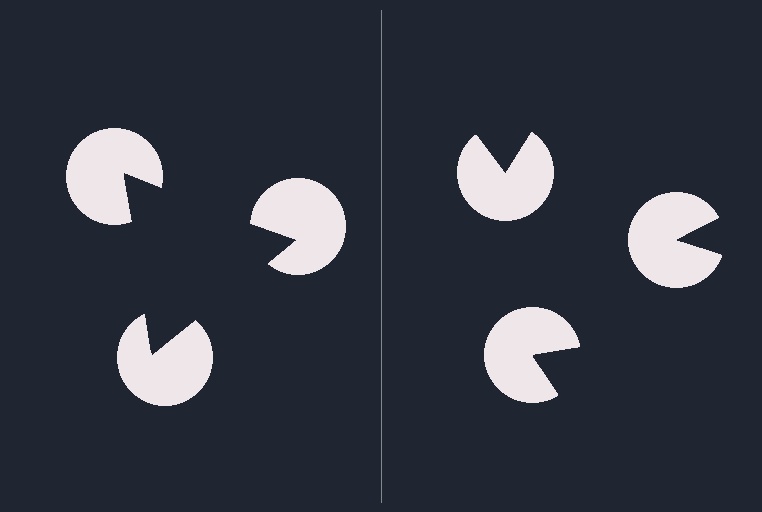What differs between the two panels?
The pac-man discs are positioned identically on both sides; only the wedge orientations differ. On the left they align to a triangle; on the right they are misaligned.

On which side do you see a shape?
An illusory triangle appears on the left side. On the right side the wedge cuts are rotated, so no coherent shape forms.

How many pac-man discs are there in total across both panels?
6 — 3 on each side.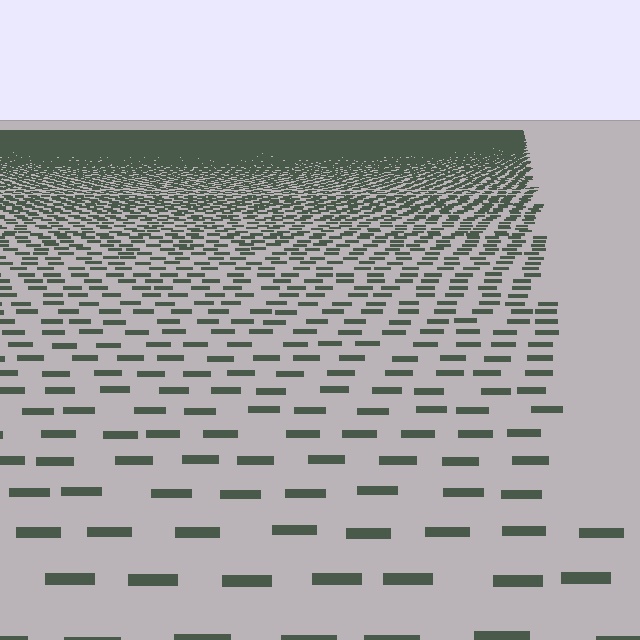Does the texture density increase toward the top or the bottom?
Density increases toward the top.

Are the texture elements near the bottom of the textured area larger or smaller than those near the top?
Larger. Near the bottom, elements are closer to the viewer and appear at a bigger on-screen size.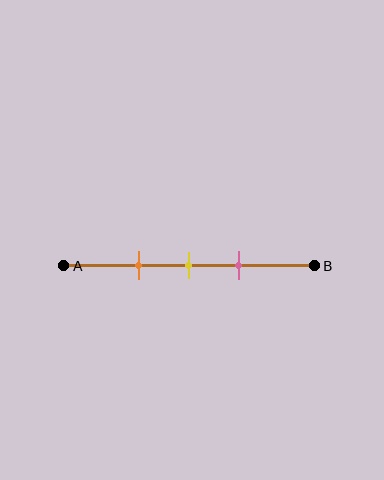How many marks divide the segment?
There are 3 marks dividing the segment.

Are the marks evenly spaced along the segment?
Yes, the marks are approximately evenly spaced.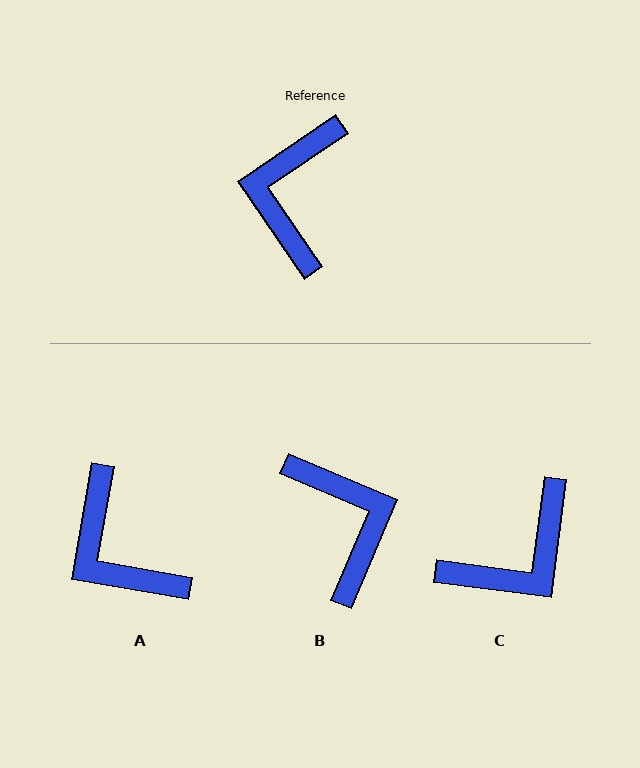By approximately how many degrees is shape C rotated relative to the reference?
Approximately 139 degrees counter-clockwise.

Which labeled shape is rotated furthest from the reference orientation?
B, about 147 degrees away.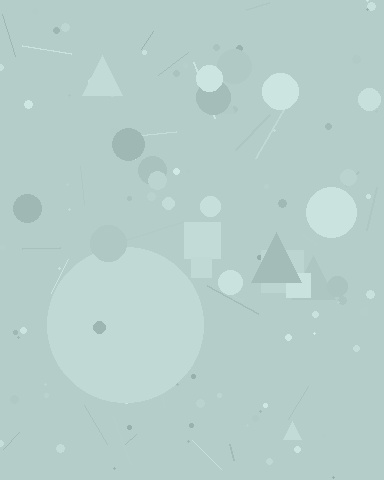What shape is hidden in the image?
A circle is hidden in the image.